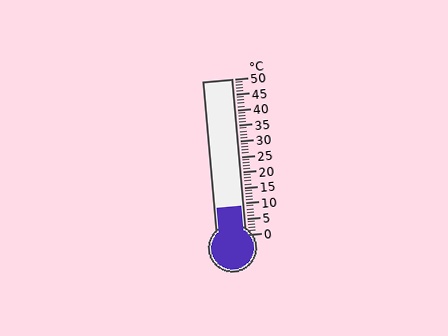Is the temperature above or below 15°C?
The temperature is below 15°C.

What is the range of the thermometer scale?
The thermometer scale ranges from 0°C to 50°C.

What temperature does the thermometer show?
The thermometer shows approximately 9°C.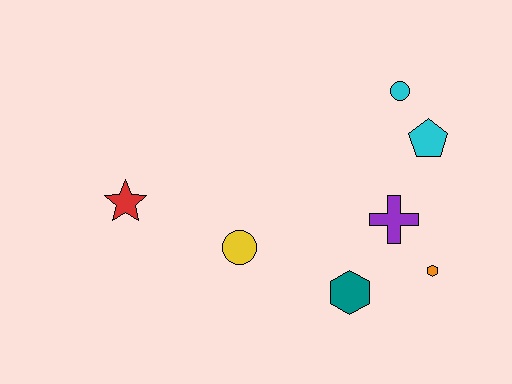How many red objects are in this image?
There is 1 red object.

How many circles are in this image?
There are 2 circles.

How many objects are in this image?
There are 7 objects.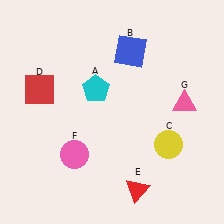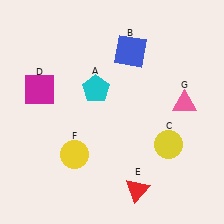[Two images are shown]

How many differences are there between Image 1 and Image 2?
There are 2 differences between the two images.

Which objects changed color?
D changed from red to magenta. F changed from pink to yellow.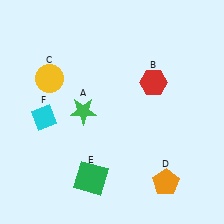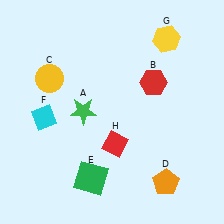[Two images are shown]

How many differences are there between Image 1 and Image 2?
There are 2 differences between the two images.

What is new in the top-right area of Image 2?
A yellow hexagon (G) was added in the top-right area of Image 2.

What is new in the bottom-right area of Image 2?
A red diamond (H) was added in the bottom-right area of Image 2.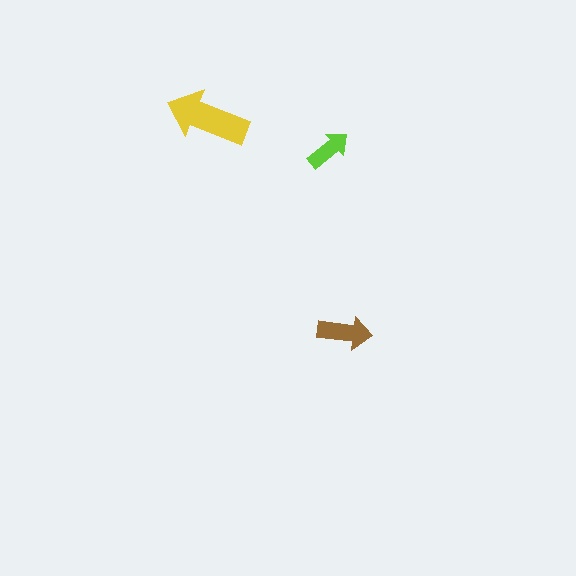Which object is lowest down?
The brown arrow is bottommost.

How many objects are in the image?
There are 3 objects in the image.